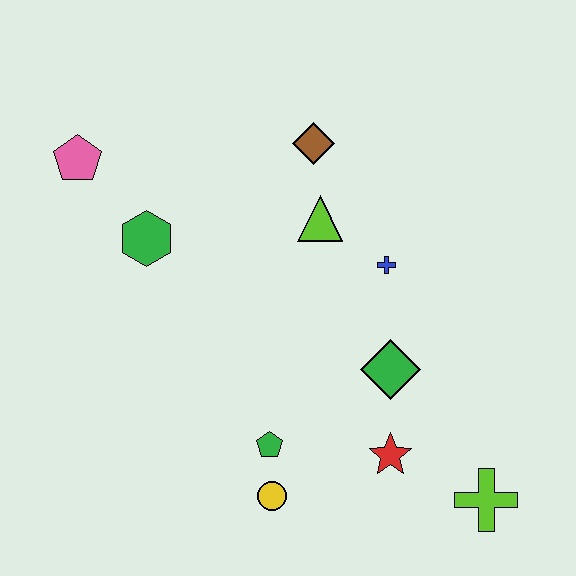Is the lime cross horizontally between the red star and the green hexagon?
No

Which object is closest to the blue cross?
The lime triangle is closest to the blue cross.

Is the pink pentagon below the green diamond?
No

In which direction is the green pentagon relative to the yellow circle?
The green pentagon is above the yellow circle.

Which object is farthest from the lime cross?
The pink pentagon is farthest from the lime cross.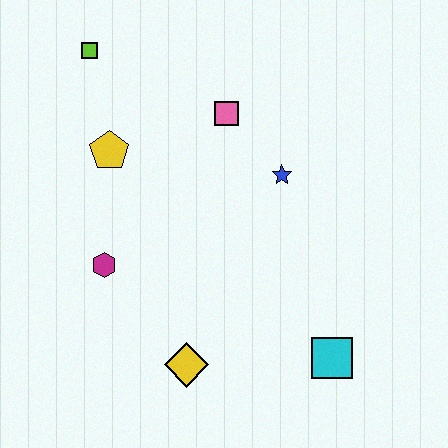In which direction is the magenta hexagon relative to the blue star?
The magenta hexagon is to the left of the blue star.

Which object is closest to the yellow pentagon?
The lime square is closest to the yellow pentagon.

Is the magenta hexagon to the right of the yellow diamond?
No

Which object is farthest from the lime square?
The cyan square is farthest from the lime square.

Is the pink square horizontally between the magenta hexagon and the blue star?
Yes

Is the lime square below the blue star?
No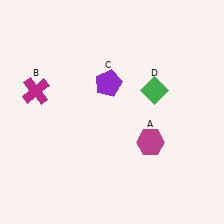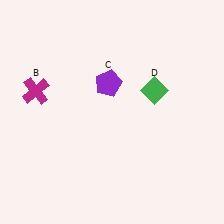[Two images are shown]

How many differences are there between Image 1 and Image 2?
There is 1 difference between the two images.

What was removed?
The magenta hexagon (A) was removed in Image 2.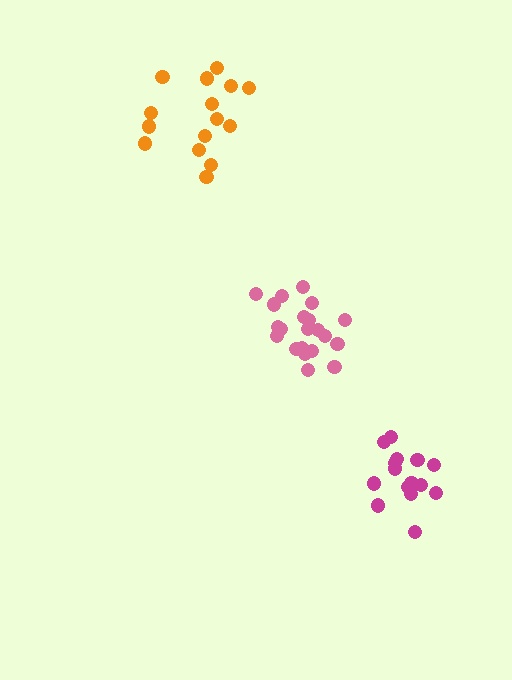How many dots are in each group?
Group 1: 15 dots, Group 2: 21 dots, Group 3: 15 dots (51 total).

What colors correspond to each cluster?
The clusters are colored: magenta, pink, orange.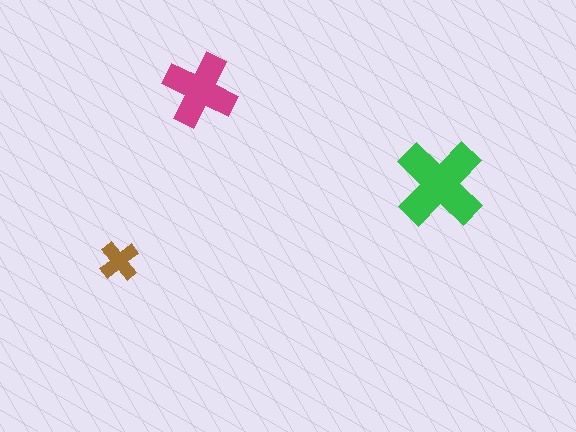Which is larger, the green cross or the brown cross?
The green one.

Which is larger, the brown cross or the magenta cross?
The magenta one.